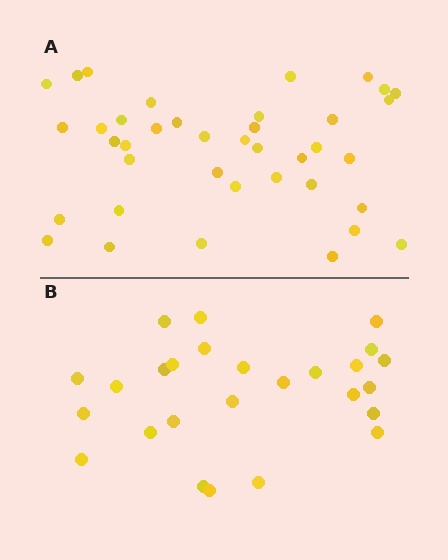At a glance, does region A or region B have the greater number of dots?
Region A (the top region) has more dots.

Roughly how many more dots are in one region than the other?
Region A has approximately 15 more dots than region B.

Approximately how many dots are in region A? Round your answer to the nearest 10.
About 40 dots. (The exact count is 39, which rounds to 40.)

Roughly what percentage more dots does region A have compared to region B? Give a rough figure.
About 50% more.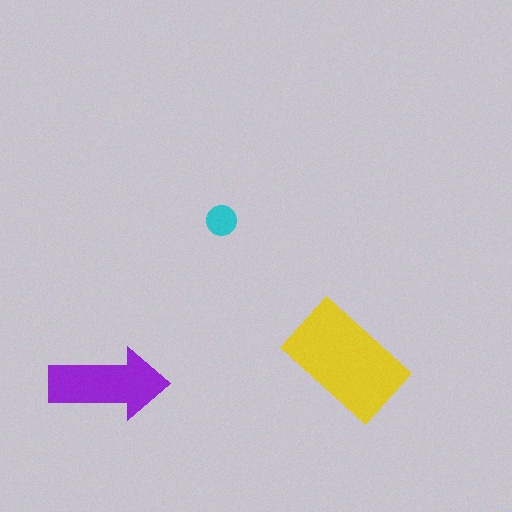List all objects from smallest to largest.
The cyan circle, the purple arrow, the yellow rectangle.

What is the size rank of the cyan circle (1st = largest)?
3rd.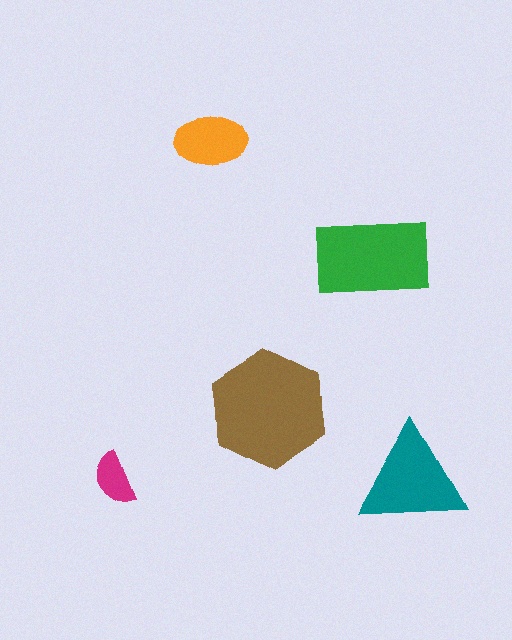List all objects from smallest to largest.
The magenta semicircle, the orange ellipse, the teal triangle, the green rectangle, the brown hexagon.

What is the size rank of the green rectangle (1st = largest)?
2nd.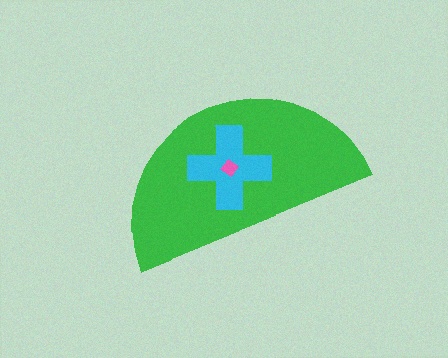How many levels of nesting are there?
3.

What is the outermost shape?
The green semicircle.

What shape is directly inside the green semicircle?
The cyan cross.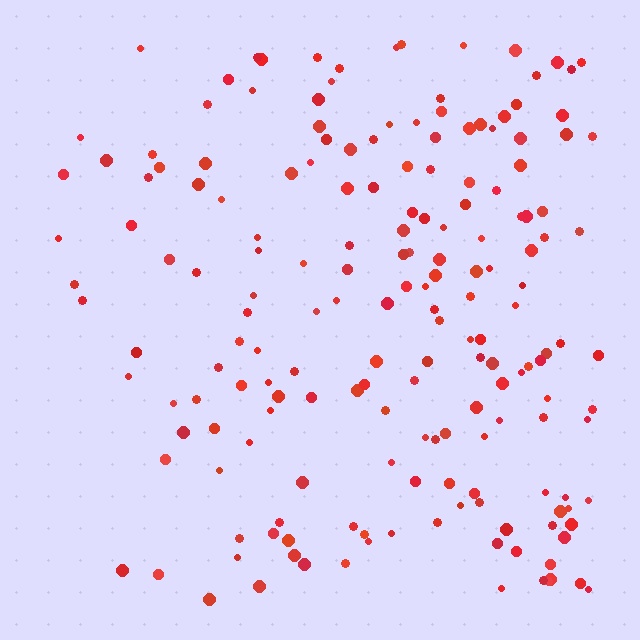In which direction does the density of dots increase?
From left to right, with the right side densest.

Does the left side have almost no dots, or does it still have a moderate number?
Still a moderate number, just noticeably fewer than the right.